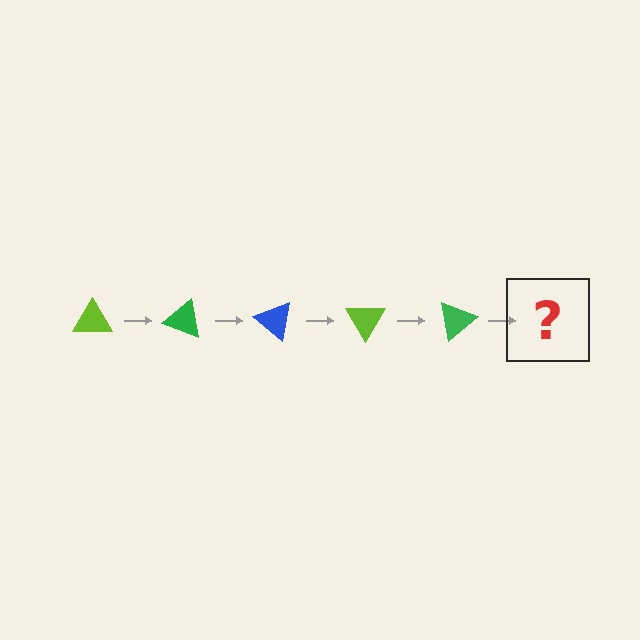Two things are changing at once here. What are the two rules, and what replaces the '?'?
The two rules are that it rotates 20 degrees each step and the color cycles through lime, green, and blue. The '?' should be a blue triangle, rotated 100 degrees from the start.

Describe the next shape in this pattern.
It should be a blue triangle, rotated 100 degrees from the start.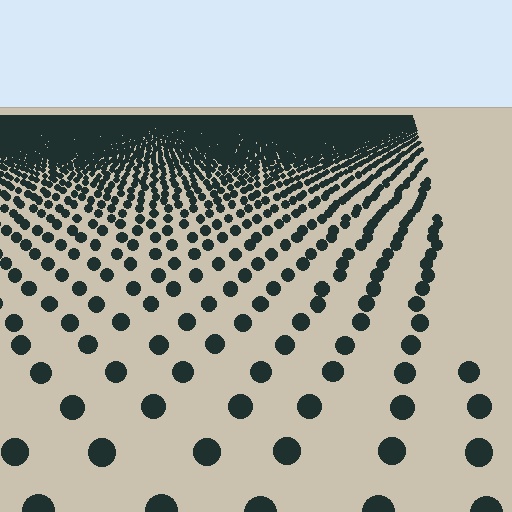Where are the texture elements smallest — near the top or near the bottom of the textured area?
Near the top.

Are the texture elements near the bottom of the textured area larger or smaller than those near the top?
Larger. Near the bottom, elements are closer to the viewer and appear at a bigger on-screen size.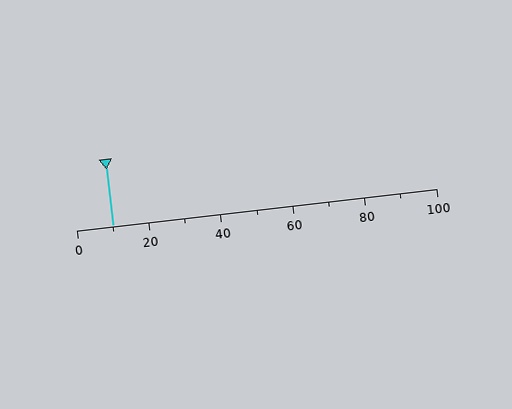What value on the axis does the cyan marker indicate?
The marker indicates approximately 10.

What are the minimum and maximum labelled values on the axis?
The axis runs from 0 to 100.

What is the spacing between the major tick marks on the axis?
The major ticks are spaced 20 apart.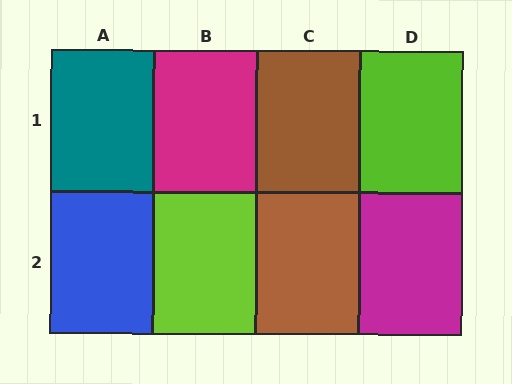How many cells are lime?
2 cells are lime.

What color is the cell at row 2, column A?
Blue.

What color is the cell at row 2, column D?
Magenta.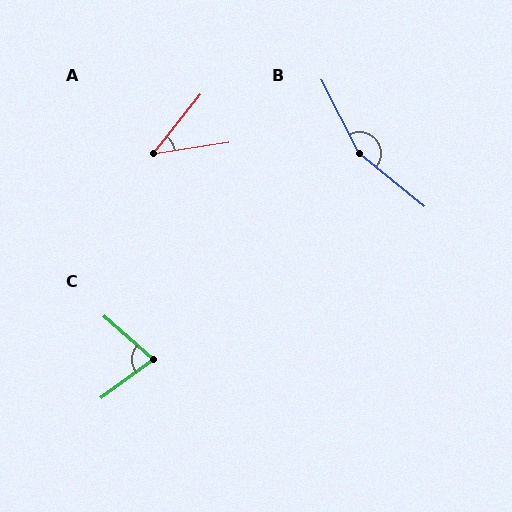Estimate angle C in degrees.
Approximately 77 degrees.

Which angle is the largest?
B, at approximately 156 degrees.